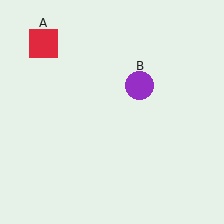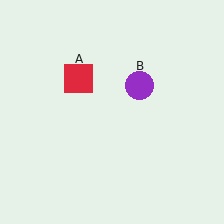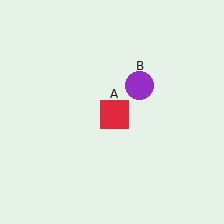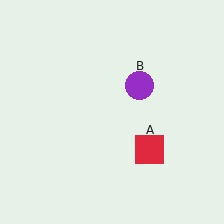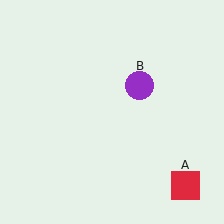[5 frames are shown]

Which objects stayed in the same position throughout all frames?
Purple circle (object B) remained stationary.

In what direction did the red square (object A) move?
The red square (object A) moved down and to the right.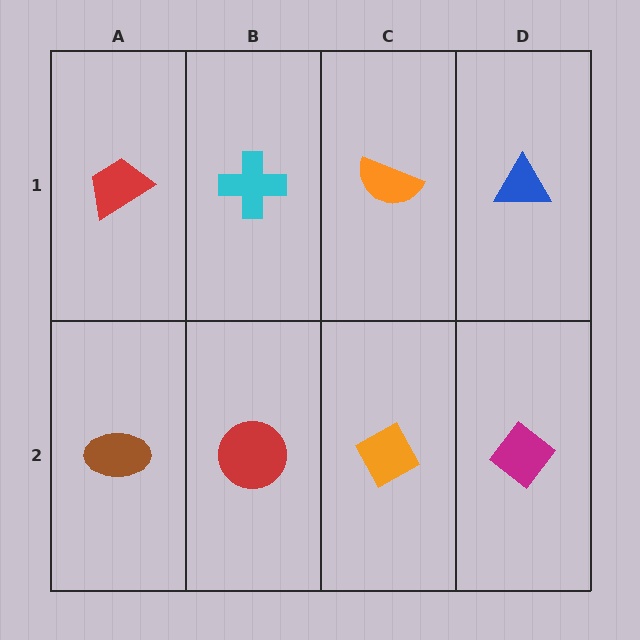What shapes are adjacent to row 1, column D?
A magenta diamond (row 2, column D), an orange semicircle (row 1, column C).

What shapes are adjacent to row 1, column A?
A brown ellipse (row 2, column A), a cyan cross (row 1, column B).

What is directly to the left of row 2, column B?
A brown ellipse.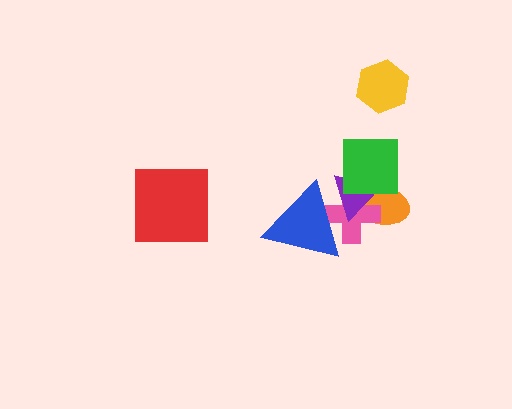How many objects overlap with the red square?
0 objects overlap with the red square.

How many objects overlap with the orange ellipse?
3 objects overlap with the orange ellipse.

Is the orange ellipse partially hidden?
Yes, it is partially covered by another shape.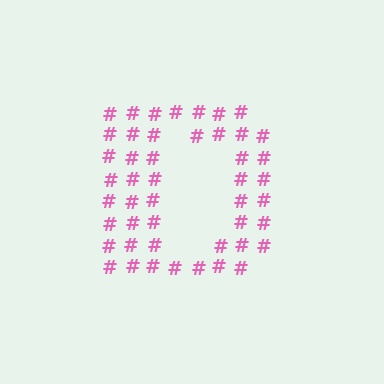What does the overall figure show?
The overall figure shows the letter D.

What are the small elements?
The small elements are hash symbols.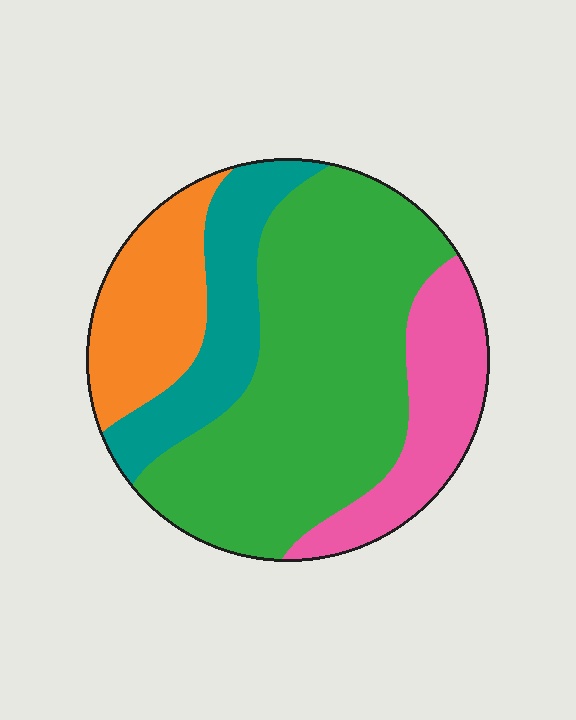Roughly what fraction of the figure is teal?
Teal covers 16% of the figure.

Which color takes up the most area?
Green, at roughly 50%.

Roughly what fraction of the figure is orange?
Orange takes up less than a sixth of the figure.